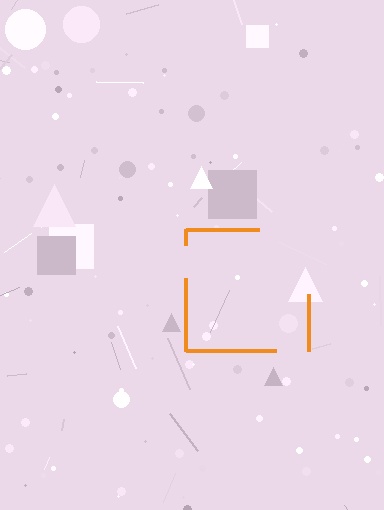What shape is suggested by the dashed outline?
The dashed outline suggests a square.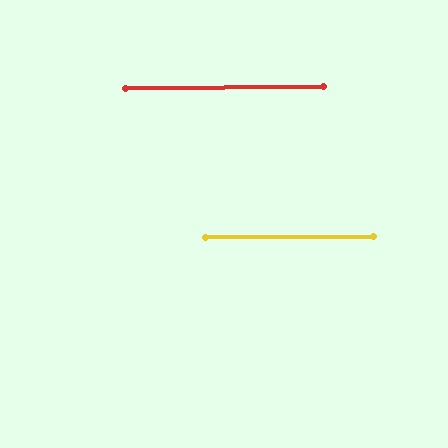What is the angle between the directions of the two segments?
Approximately 0 degrees.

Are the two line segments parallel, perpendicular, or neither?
Parallel — their directions differ by only 0.3°.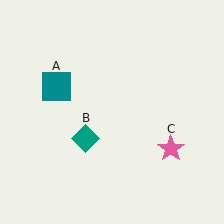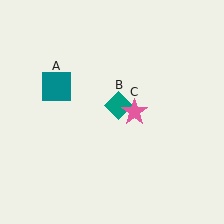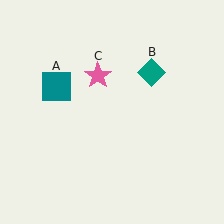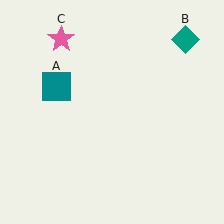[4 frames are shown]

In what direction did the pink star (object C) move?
The pink star (object C) moved up and to the left.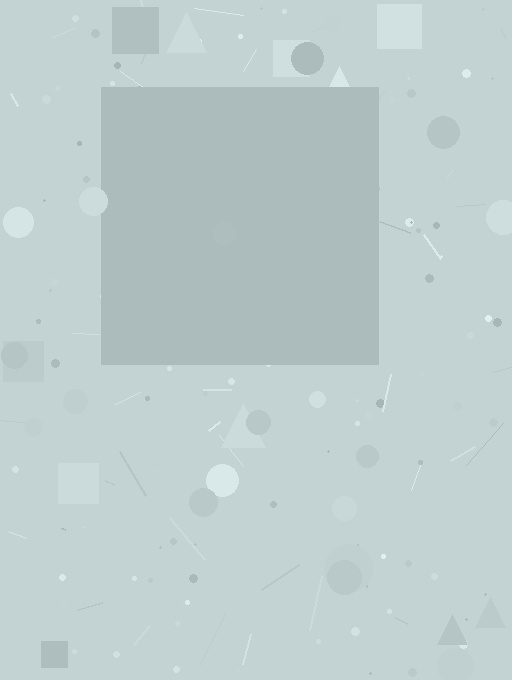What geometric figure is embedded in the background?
A square is embedded in the background.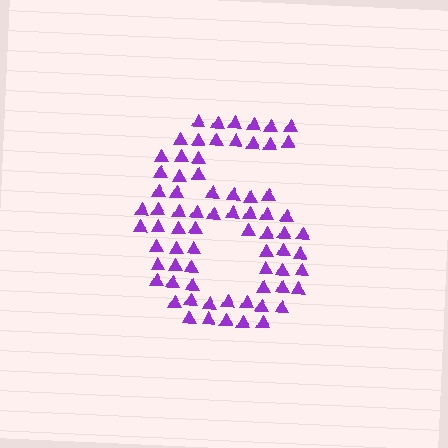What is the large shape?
The large shape is the digit 6.